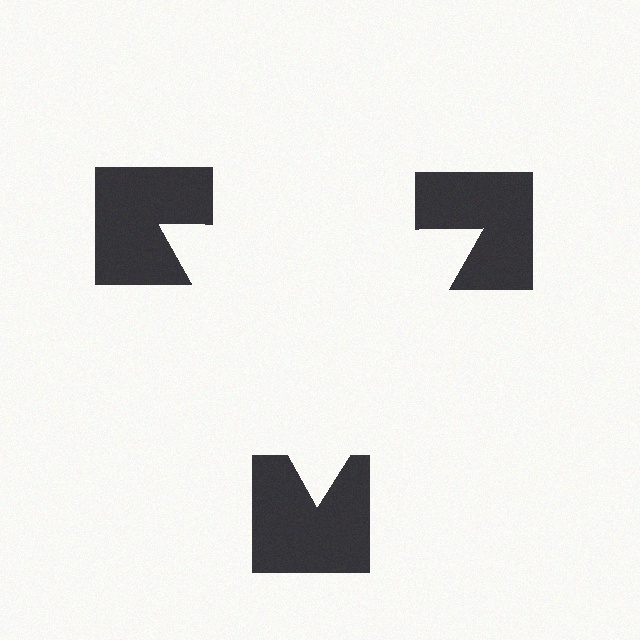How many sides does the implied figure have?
3 sides.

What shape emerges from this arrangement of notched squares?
An illusory triangle — its edges are inferred from the aligned wedge cuts in the notched squares, not physically drawn.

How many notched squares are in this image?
There are 3 — one at each vertex of the illusory triangle.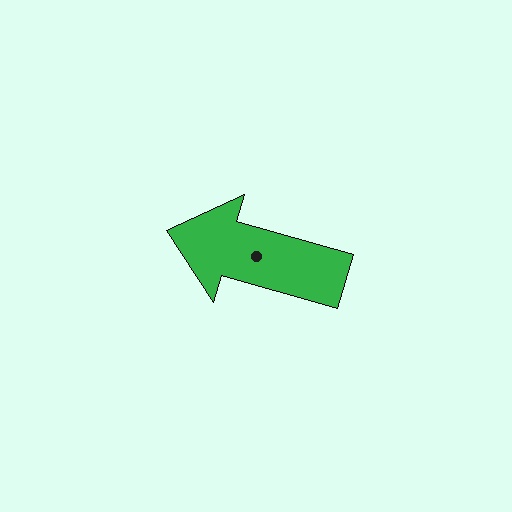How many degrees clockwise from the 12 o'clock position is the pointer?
Approximately 286 degrees.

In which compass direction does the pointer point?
West.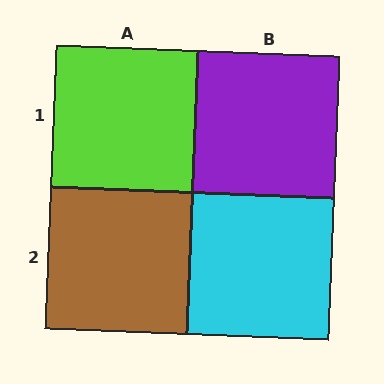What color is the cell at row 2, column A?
Brown.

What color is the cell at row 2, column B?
Cyan.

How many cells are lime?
1 cell is lime.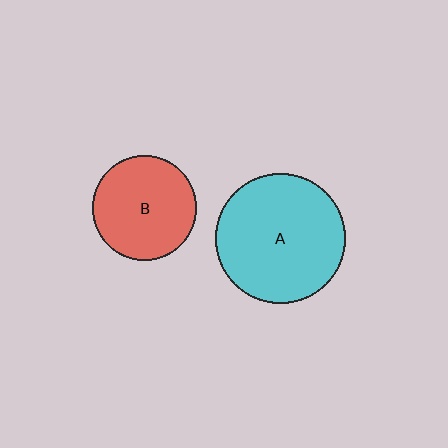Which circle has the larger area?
Circle A (cyan).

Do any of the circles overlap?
No, none of the circles overlap.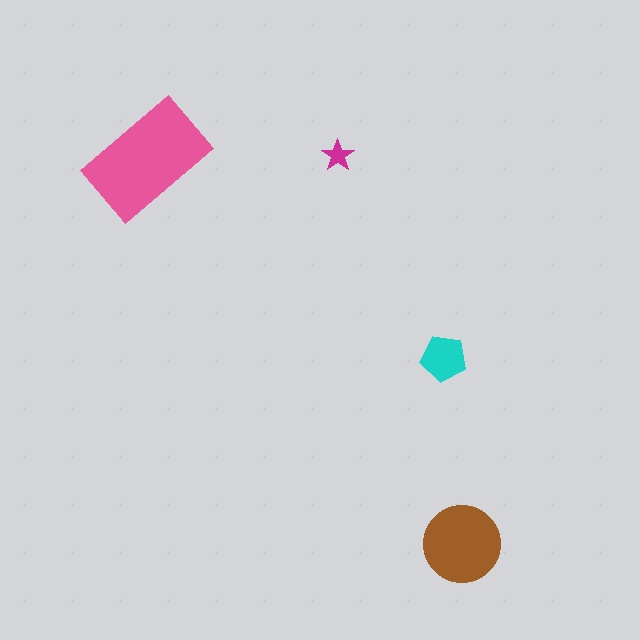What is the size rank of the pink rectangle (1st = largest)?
1st.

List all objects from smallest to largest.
The magenta star, the cyan pentagon, the brown circle, the pink rectangle.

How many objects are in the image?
There are 4 objects in the image.